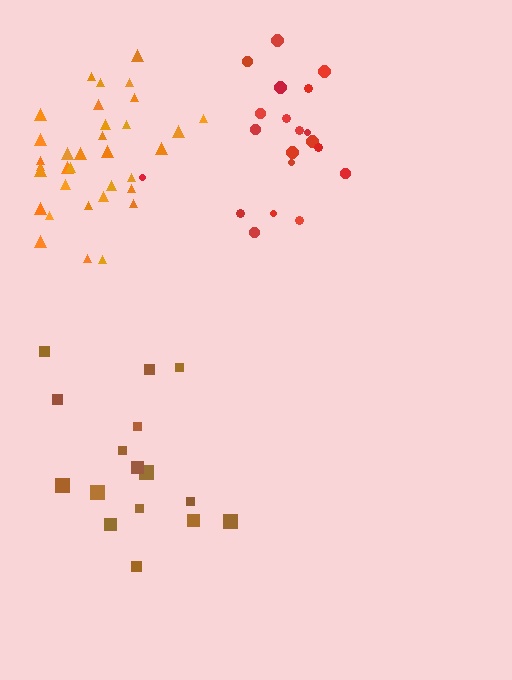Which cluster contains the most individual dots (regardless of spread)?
Orange (34).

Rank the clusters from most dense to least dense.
orange, red, brown.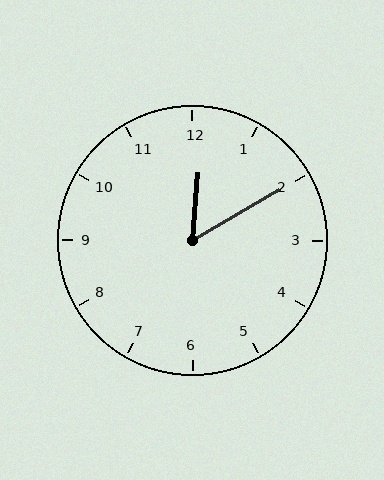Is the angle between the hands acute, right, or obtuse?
It is acute.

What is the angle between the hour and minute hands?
Approximately 55 degrees.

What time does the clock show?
12:10.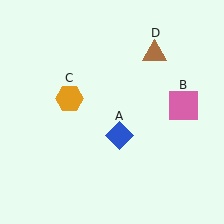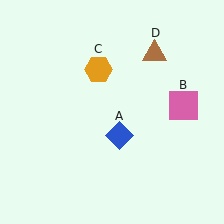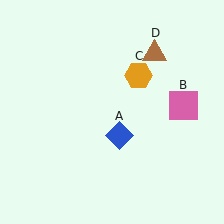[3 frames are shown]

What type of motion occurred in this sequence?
The orange hexagon (object C) rotated clockwise around the center of the scene.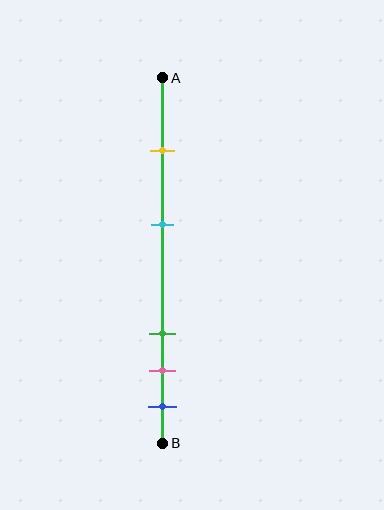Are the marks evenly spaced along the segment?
No, the marks are not evenly spaced.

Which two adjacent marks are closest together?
The pink and blue marks are the closest adjacent pair.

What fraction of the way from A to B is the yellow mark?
The yellow mark is approximately 20% (0.2) of the way from A to B.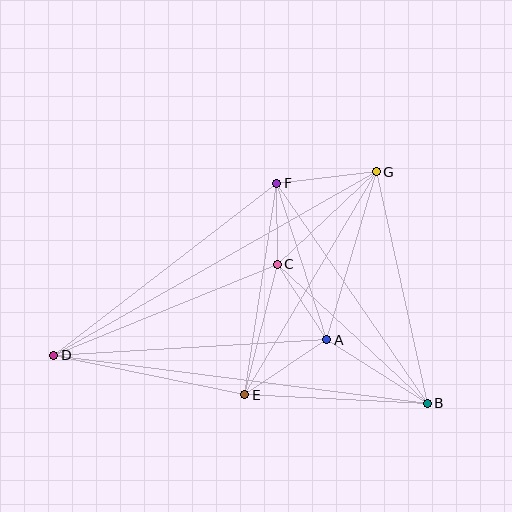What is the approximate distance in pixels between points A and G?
The distance between A and G is approximately 175 pixels.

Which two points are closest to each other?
Points C and F are closest to each other.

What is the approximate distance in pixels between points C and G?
The distance between C and G is approximately 136 pixels.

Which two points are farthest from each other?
Points B and D are farthest from each other.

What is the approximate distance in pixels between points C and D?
The distance between C and D is approximately 241 pixels.